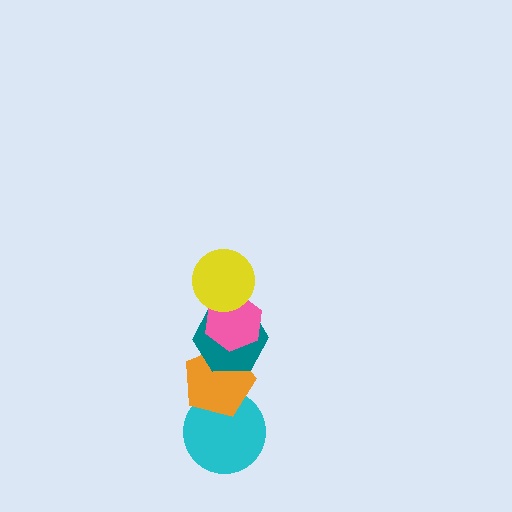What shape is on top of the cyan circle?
The orange pentagon is on top of the cyan circle.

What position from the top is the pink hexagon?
The pink hexagon is 2nd from the top.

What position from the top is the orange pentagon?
The orange pentagon is 4th from the top.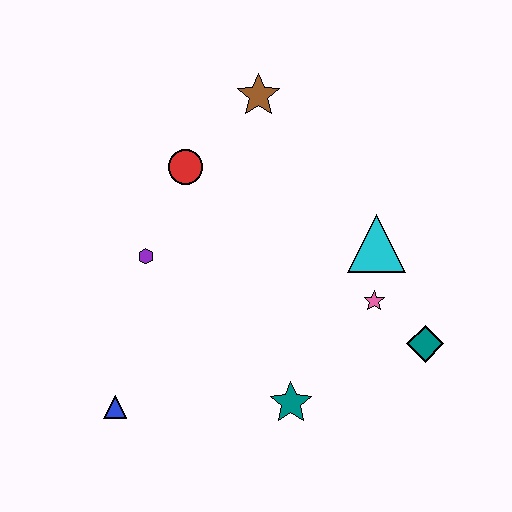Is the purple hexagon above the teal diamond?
Yes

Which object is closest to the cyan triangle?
The pink star is closest to the cyan triangle.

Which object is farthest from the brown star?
The blue triangle is farthest from the brown star.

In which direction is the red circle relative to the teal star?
The red circle is above the teal star.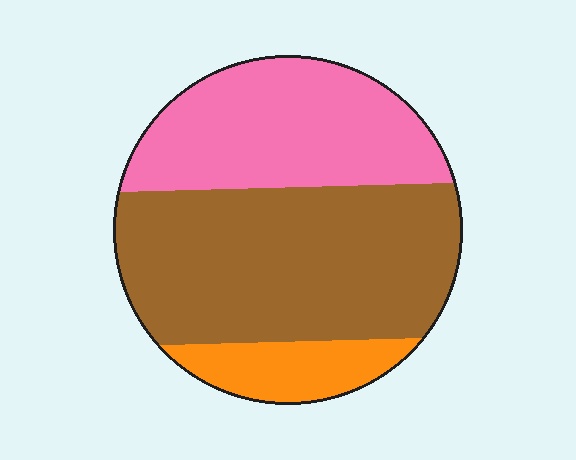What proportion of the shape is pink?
Pink takes up about one third (1/3) of the shape.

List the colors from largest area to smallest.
From largest to smallest: brown, pink, orange.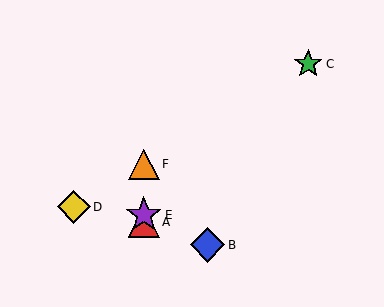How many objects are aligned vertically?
3 objects (A, E, F) are aligned vertically.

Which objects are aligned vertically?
Objects A, E, F are aligned vertically.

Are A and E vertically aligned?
Yes, both are at x≈144.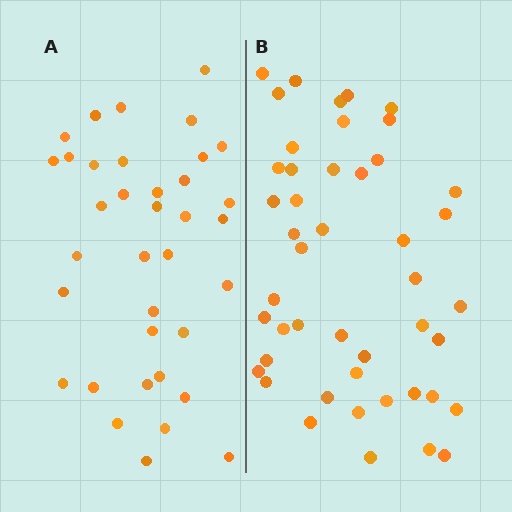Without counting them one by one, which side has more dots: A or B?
Region B (the right region) has more dots.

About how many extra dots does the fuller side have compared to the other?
Region B has roughly 10 or so more dots than region A.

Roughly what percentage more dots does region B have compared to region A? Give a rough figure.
About 30% more.